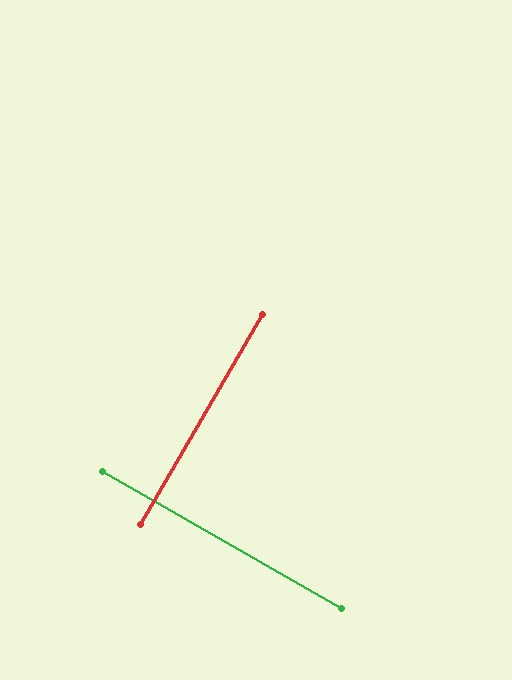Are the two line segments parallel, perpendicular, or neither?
Perpendicular — they meet at approximately 90°.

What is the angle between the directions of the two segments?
Approximately 90 degrees.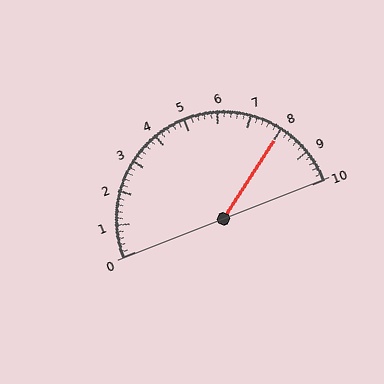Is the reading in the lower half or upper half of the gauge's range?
The reading is in the upper half of the range (0 to 10).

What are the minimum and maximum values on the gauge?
The gauge ranges from 0 to 10.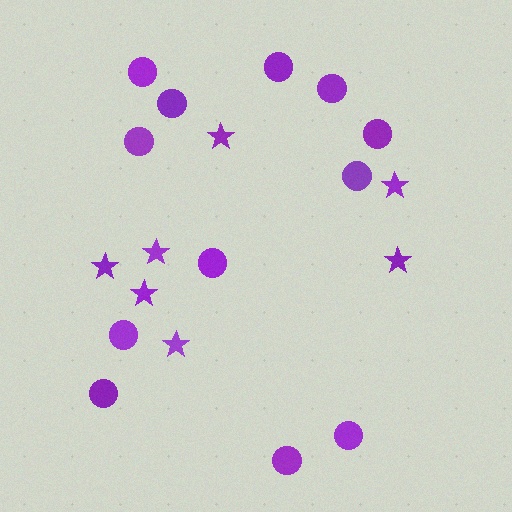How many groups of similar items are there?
There are 2 groups: one group of circles (12) and one group of stars (7).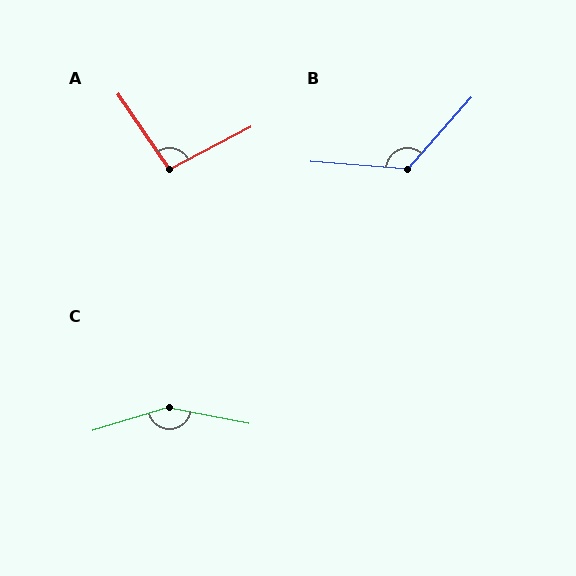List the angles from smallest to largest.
A (97°), B (127°), C (152°).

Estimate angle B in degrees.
Approximately 127 degrees.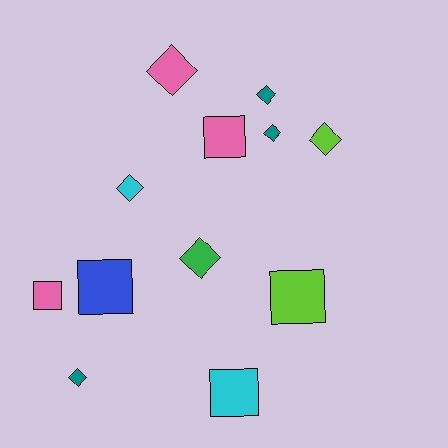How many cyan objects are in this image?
There are 2 cyan objects.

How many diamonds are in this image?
There are 7 diamonds.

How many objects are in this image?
There are 12 objects.